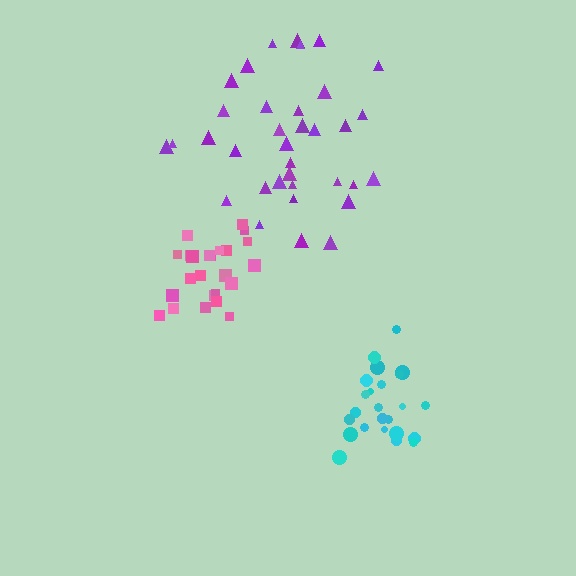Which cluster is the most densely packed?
Cyan.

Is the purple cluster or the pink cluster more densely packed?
Pink.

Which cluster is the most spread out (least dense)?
Purple.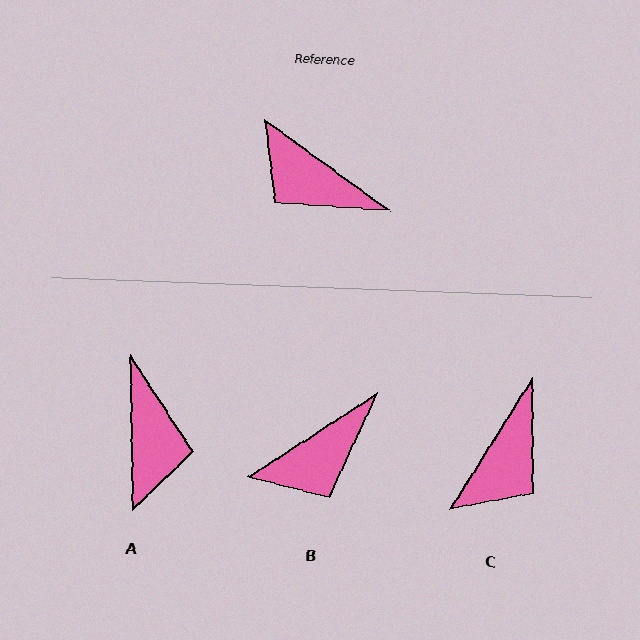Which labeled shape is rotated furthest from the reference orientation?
A, about 126 degrees away.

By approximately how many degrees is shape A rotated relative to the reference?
Approximately 126 degrees counter-clockwise.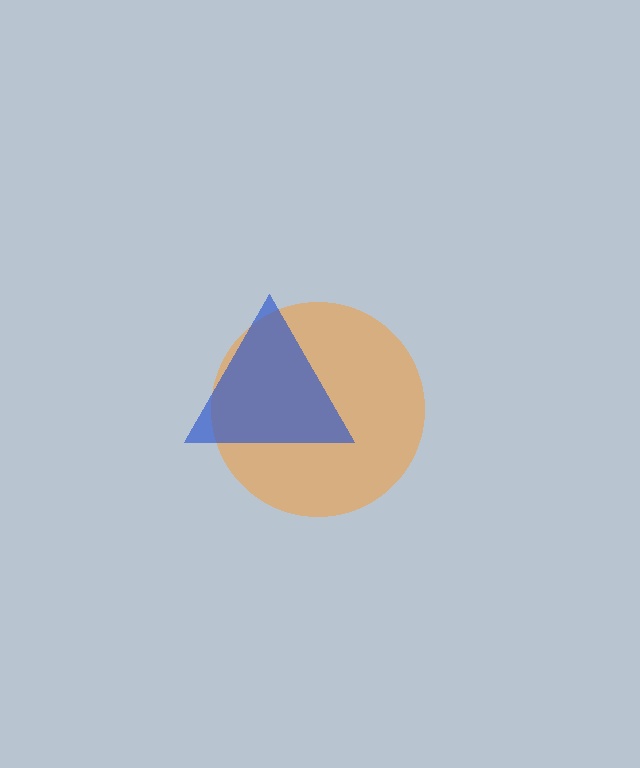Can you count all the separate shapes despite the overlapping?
Yes, there are 2 separate shapes.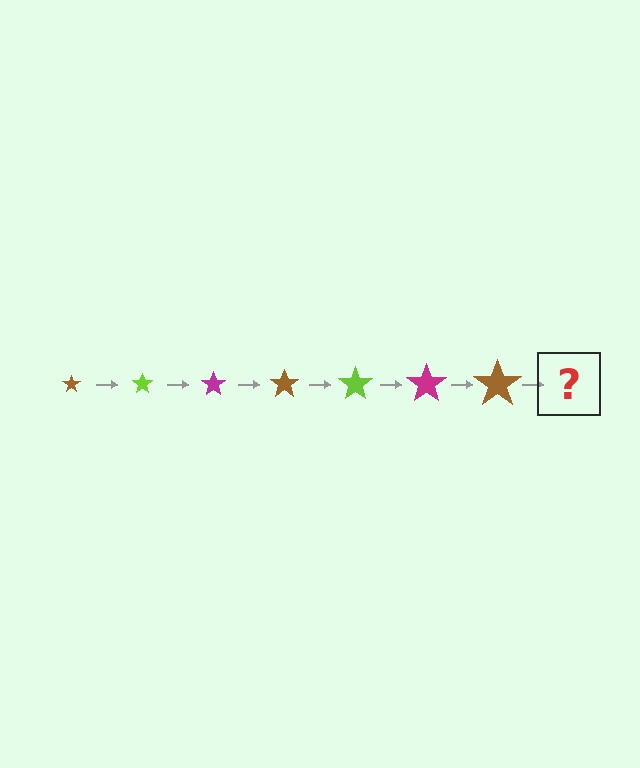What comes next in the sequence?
The next element should be a lime star, larger than the previous one.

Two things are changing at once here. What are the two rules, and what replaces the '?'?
The two rules are that the star grows larger each step and the color cycles through brown, lime, and magenta. The '?' should be a lime star, larger than the previous one.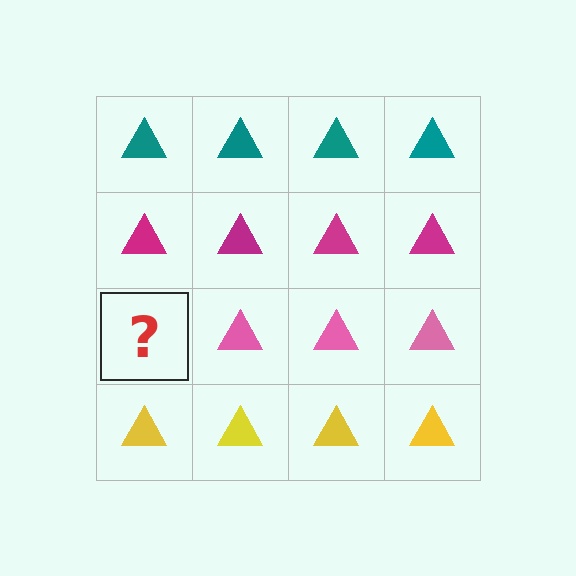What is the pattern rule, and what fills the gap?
The rule is that each row has a consistent color. The gap should be filled with a pink triangle.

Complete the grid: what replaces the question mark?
The question mark should be replaced with a pink triangle.